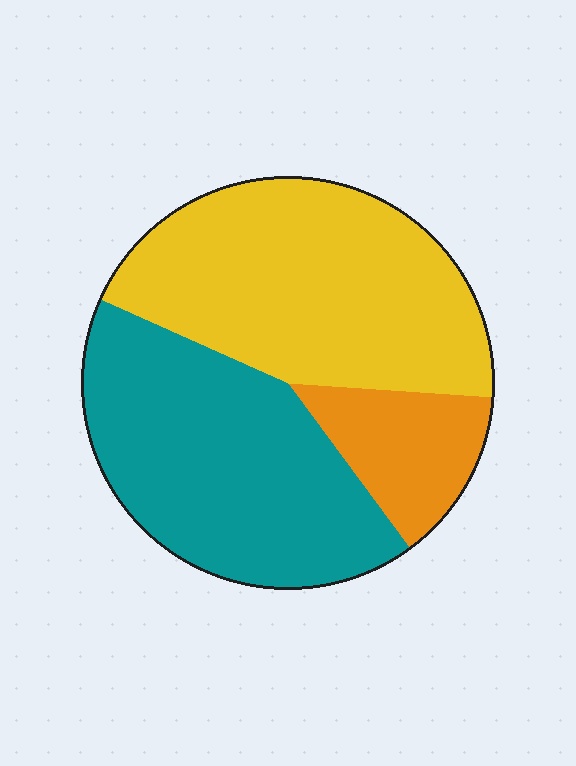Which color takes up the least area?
Orange, at roughly 15%.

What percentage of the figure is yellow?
Yellow covers 45% of the figure.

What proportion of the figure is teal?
Teal covers around 40% of the figure.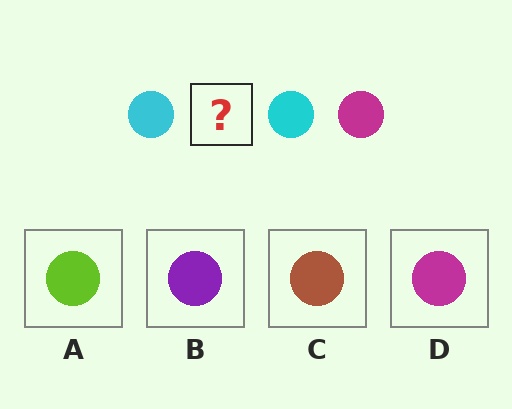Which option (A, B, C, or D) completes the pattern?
D.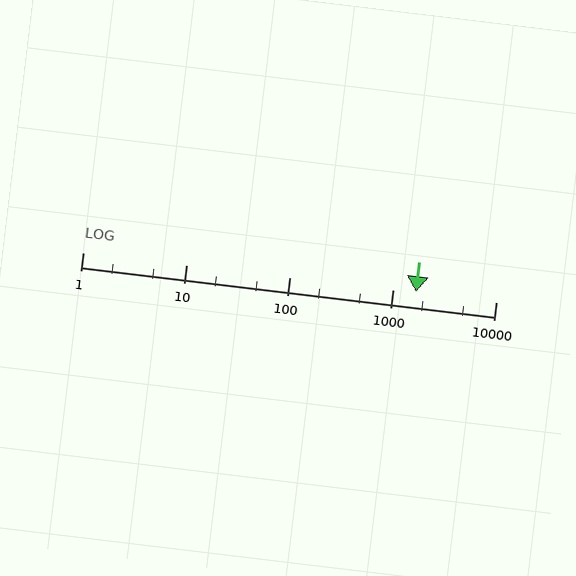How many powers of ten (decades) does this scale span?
The scale spans 4 decades, from 1 to 10000.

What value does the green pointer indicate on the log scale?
The pointer indicates approximately 1700.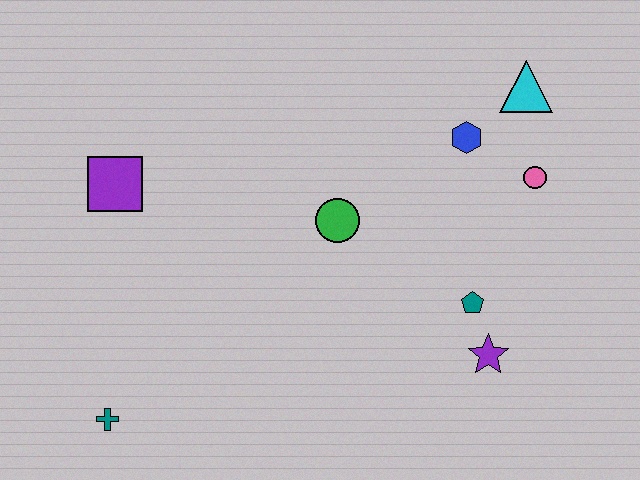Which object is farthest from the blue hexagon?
The teal cross is farthest from the blue hexagon.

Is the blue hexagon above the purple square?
Yes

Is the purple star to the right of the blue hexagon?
Yes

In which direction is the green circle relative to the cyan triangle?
The green circle is to the left of the cyan triangle.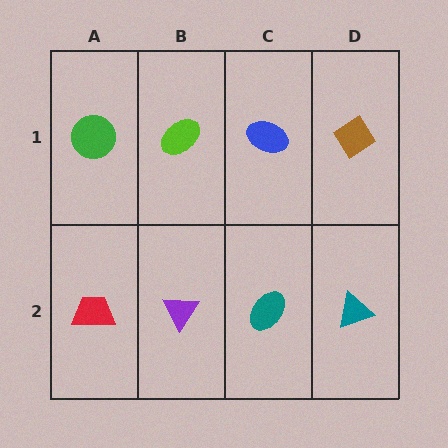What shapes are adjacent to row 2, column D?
A brown diamond (row 1, column D), a teal ellipse (row 2, column C).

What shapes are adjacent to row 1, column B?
A purple triangle (row 2, column B), a green circle (row 1, column A), a blue ellipse (row 1, column C).